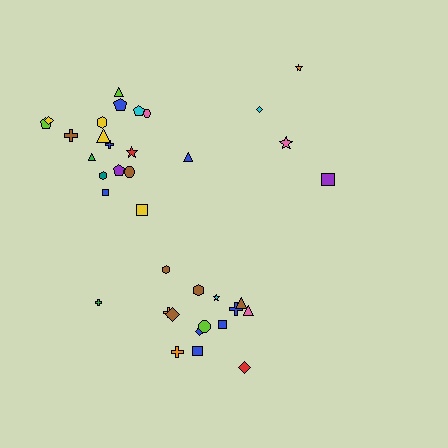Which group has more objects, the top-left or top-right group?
The top-left group.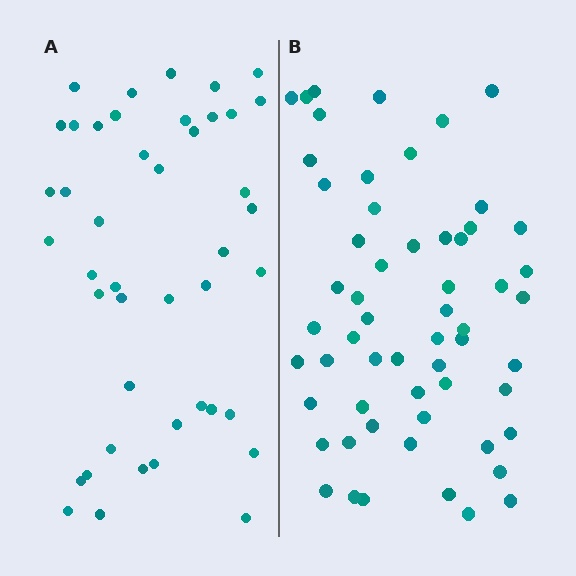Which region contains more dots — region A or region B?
Region B (the right region) has more dots.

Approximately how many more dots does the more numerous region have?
Region B has approximately 15 more dots than region A.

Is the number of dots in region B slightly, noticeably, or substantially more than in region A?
Region B has noticeably more, but not dramatically so. The ratio is roughly 1.3 to 1.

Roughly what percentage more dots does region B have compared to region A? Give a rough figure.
About 30% more.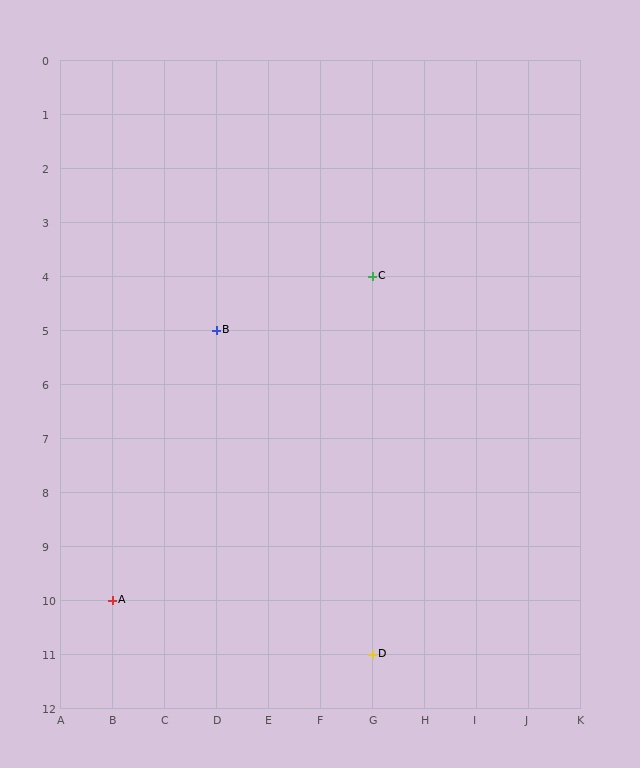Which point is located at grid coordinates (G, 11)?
Point D is at (G, 11).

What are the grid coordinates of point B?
Point B is at grid coordinates (D, 5).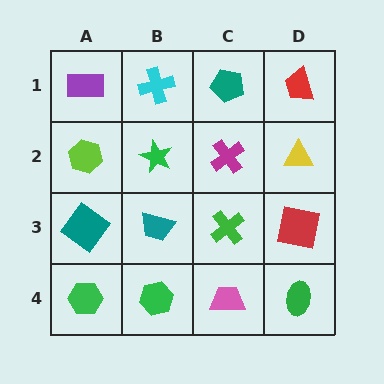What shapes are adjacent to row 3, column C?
A magenta cross (row 2, column C), a pink trapezoid (row 4, column C), a teal trapezoid (row 3, column B), a red square (row 3, column D).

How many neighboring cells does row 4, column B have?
3.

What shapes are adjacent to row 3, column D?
A yellow triangle (row 2, column D), a green ellipse (row 4, column D), a green cross (row 3, column C).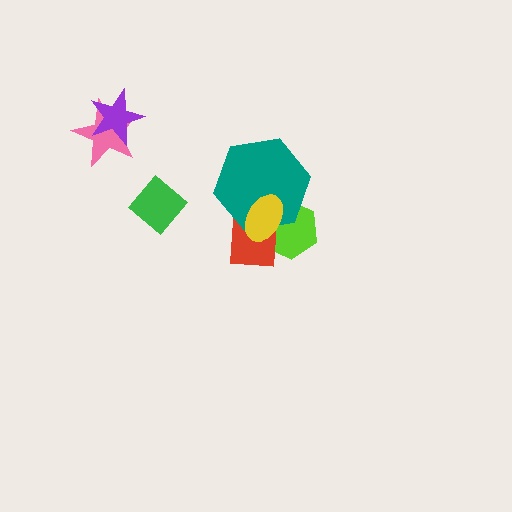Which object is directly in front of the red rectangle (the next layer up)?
The teal hexagon is directly in front of the red rectangle.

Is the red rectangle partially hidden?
Yes, it is partially covered by another shape.